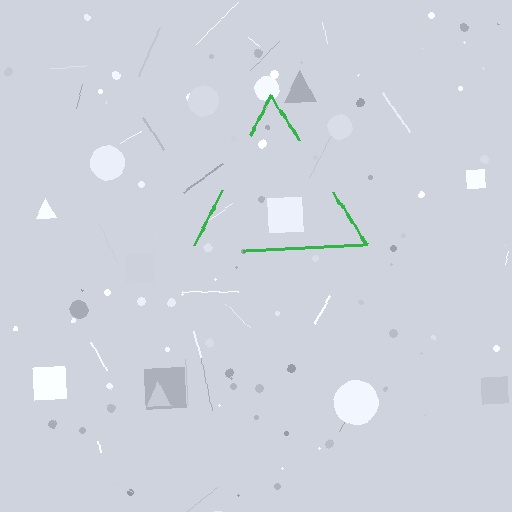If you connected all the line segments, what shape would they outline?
They would outline a triangle.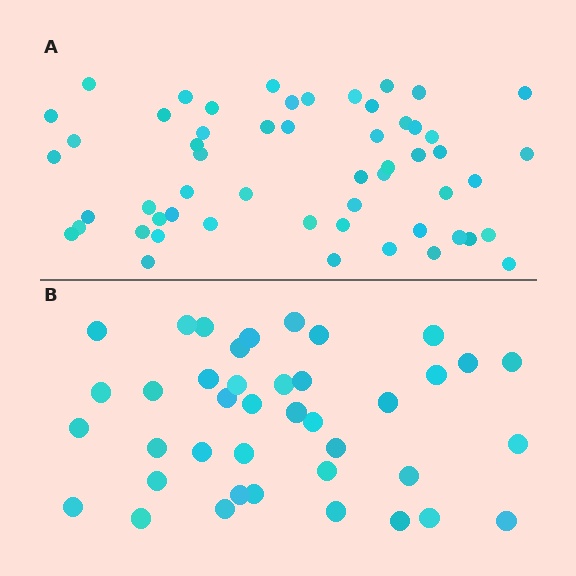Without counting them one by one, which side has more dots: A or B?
Region A (the top region) has more dots.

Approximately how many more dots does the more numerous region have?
Region A has approximately 15 more dots than region B.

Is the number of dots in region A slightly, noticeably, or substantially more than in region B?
Region A has noticeably more, but not dramatically so. The ratio is roughly 1.4 to 1.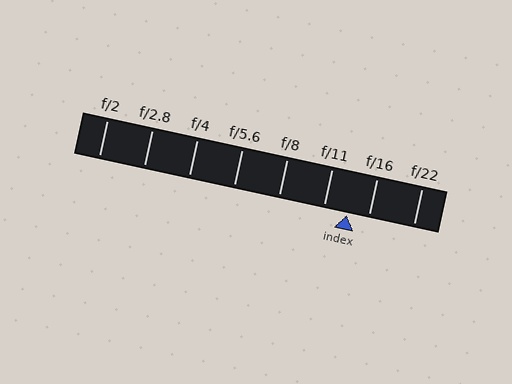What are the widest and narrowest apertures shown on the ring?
The widest aperture shown is f/2 and the narrowest is f/22.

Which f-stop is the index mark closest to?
The index mark is closest to f/16.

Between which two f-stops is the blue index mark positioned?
The index mark is between f/11 and f/16.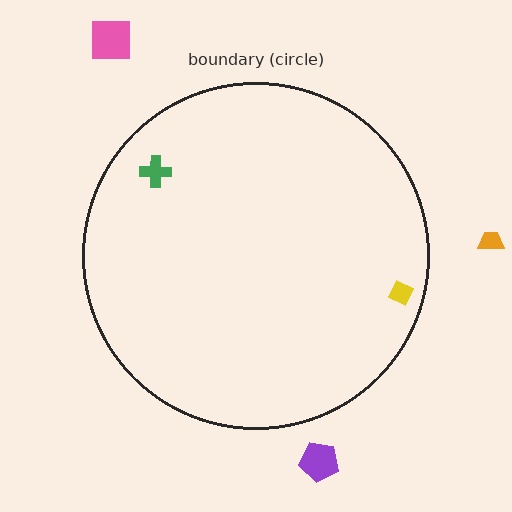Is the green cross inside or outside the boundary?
Inside.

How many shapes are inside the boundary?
2 inside, 3 outside.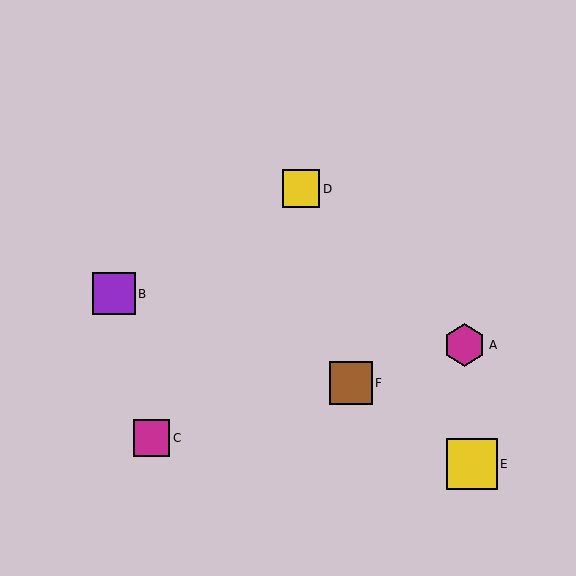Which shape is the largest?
The yellow square (labeled E) is the largest.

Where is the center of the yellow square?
The center of the yellow square is at (301, 189).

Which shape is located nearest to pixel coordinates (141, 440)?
The magenta square (labeled C) at (151, 438) is nearest to that location.